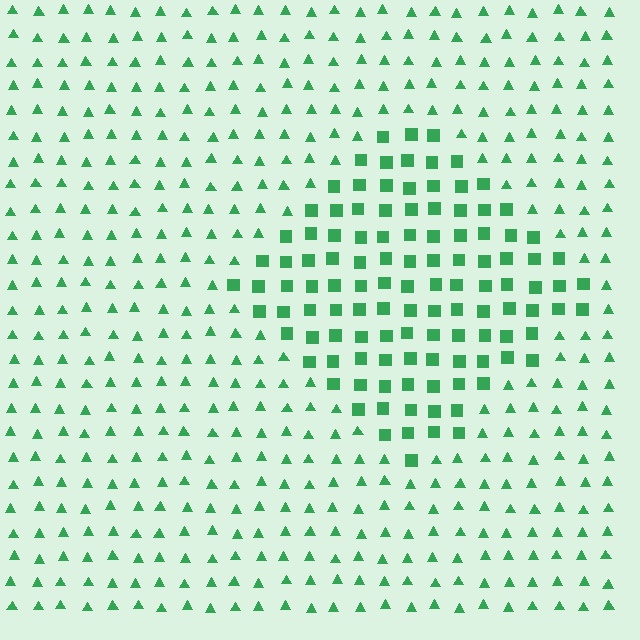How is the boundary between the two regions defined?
The boundary is defined by a change in element shape: squares inside vs. triangles outside. All elements share the same color and spacing.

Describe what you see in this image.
The image is filled with small green elements arranged in a uniform grid. A diamond-shaped region contains squares, while the surrounding area contains triangles. The boundary is defined purely by the change in element shape.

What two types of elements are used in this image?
The image uses squares inside the diamond region and triangles outside it.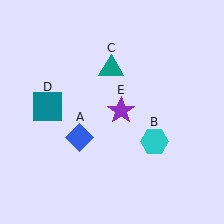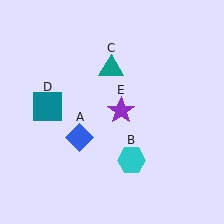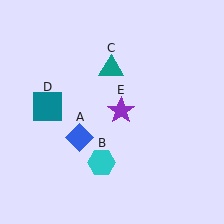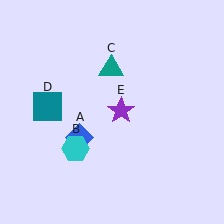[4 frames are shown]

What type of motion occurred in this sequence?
The cyan hexagon (object B) rotated clockwise around the center of the scene.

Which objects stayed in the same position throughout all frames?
Blue diamond (object A) and teal triangle (object C) and teal square (object D) and purple star (object E) remained stationary.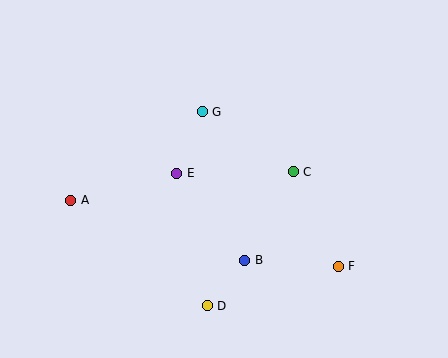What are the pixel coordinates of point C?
Point C is at (293, 172).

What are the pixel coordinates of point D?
Point D is at (207, 306).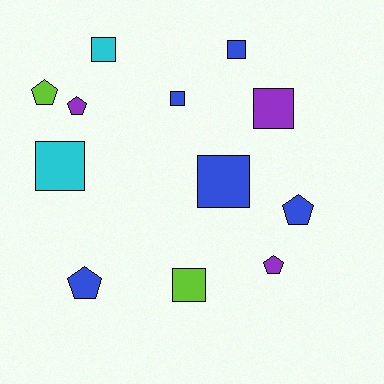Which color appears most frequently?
Blue, with 5 objects.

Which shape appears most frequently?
Square, with 7 objects.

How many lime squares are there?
There is 1 lime square.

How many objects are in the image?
There are 12 objects.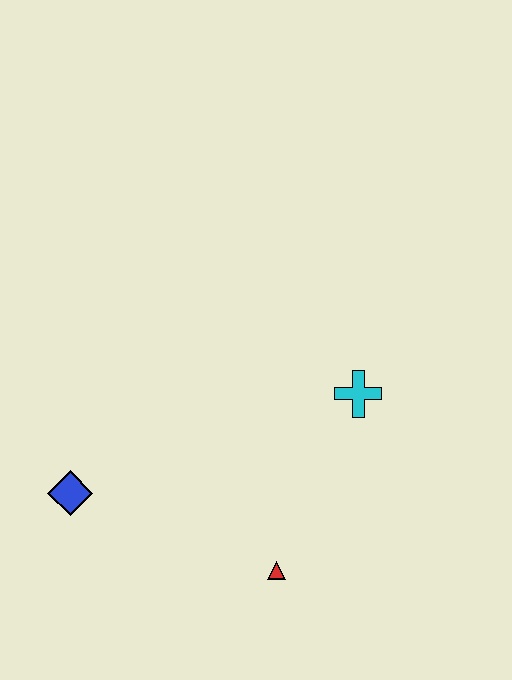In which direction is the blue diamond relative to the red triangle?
The blue diamond is to the left of the red triangle.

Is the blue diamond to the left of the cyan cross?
Yes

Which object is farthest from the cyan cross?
The blue diamond is farthest from the cyan cross.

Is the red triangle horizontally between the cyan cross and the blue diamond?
Yes